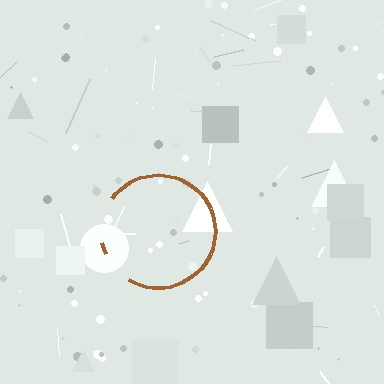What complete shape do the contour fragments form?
The contour fragments form a circle.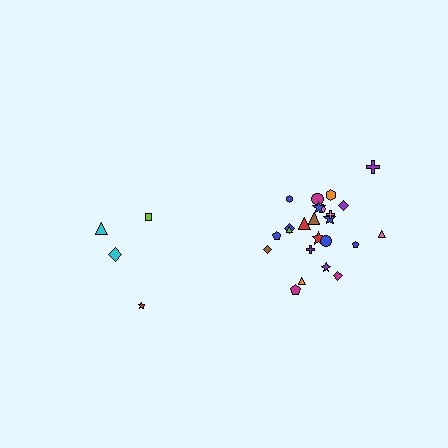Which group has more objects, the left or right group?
The right group.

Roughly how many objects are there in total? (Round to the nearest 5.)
Roughly 30 objects in total.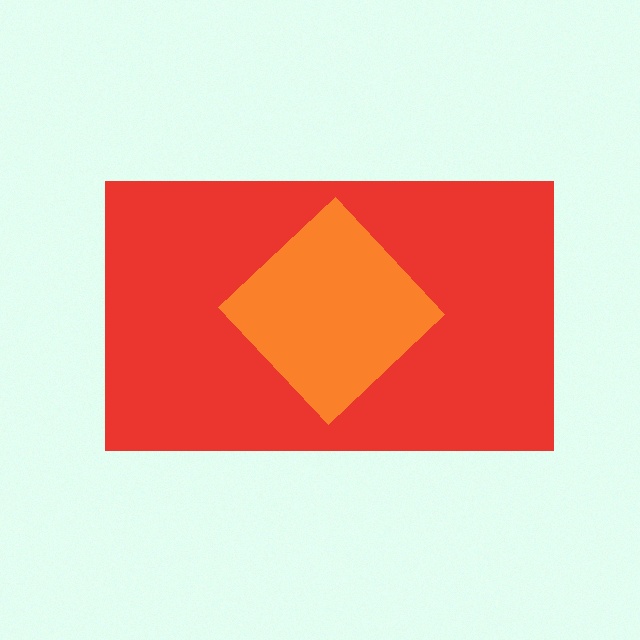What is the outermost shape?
The red rectangle.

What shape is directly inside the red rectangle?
The orange diamond.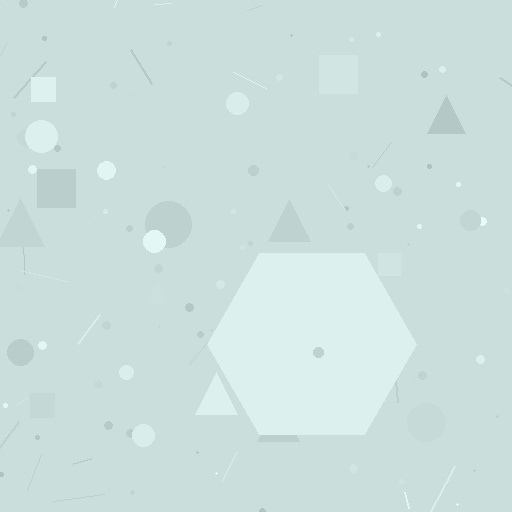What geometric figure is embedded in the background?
A hexagon is embedded in the background.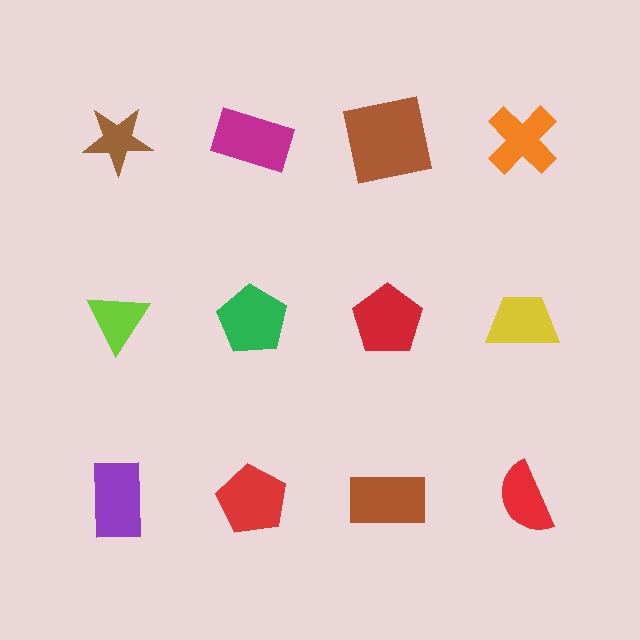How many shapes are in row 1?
4 shapes.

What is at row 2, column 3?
A red pentagon.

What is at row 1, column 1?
A brown star.